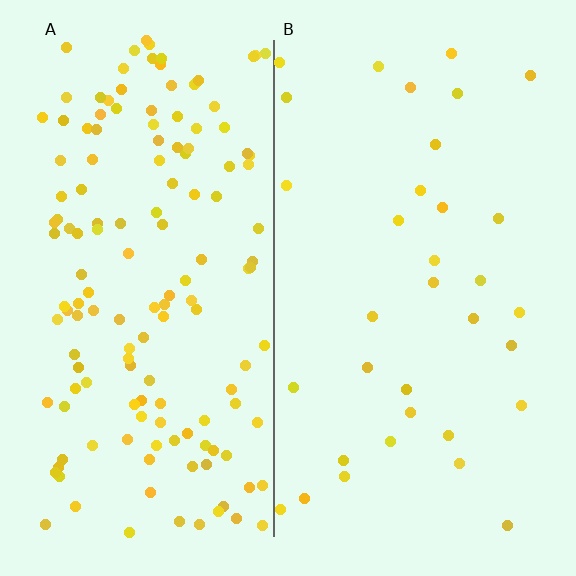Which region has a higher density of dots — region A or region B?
A (the left).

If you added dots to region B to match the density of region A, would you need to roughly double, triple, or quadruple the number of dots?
Approximately quadruple.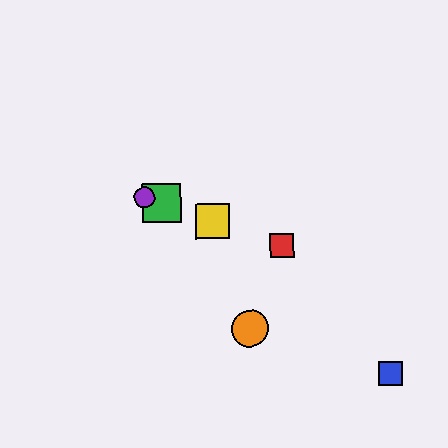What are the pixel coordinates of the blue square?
The blue square is at (390, 373).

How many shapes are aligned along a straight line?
4 shapes (the red square, the green square, the yellow square, the purple circle) are aligned along a straight line.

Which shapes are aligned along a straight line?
The red square, the green square, the yellow square, the purple circle are aligned along a straight line.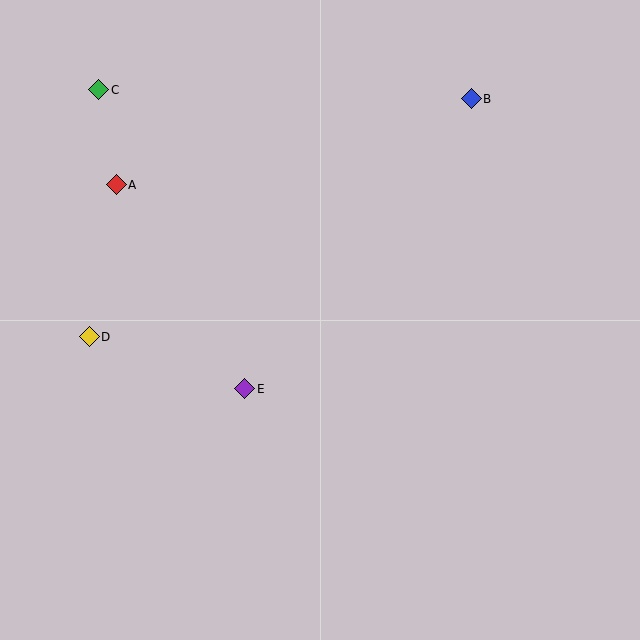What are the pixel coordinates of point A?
Point A is at (116, 185).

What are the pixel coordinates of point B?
Point B is at (471, 99).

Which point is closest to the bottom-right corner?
Point E is closest to the bottom-right corner.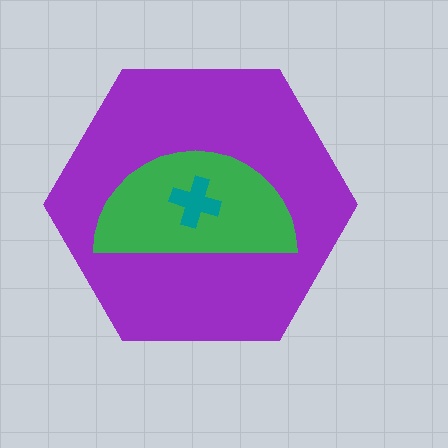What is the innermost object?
The teal cross.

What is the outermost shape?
The purple hexagon.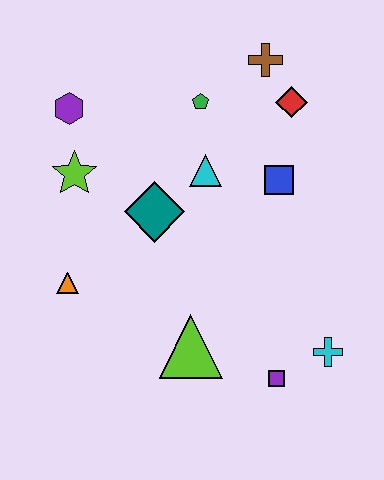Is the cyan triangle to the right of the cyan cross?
No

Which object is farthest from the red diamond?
The orange triangle is farthest from the red diamond.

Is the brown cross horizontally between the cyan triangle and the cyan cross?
Yes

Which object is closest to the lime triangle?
The purple square is closest to the lime triangle.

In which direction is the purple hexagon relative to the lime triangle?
The purple hexagon is above the lime triangle.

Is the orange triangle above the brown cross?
No